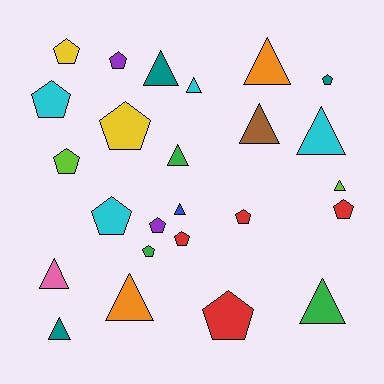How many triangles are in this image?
There are 12 triangles.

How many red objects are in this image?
There are 4 red objects.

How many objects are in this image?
There are 25 objects.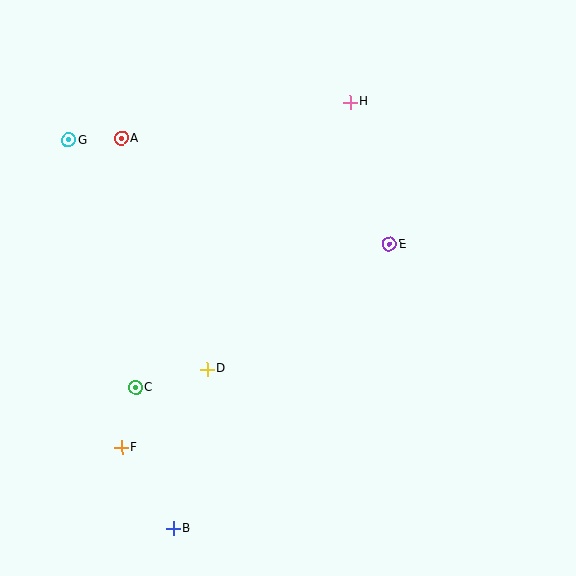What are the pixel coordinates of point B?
Point B is at (173, 528).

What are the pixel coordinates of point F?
Point F is at (122, 447).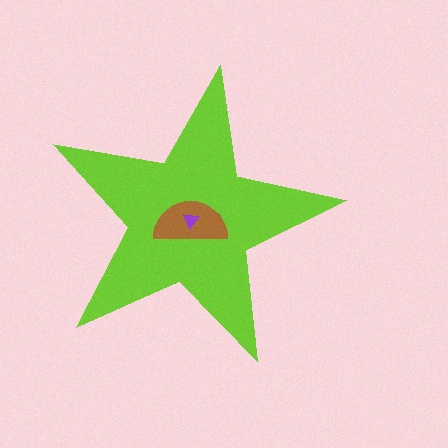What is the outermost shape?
The lime star.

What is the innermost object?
The purple triangle.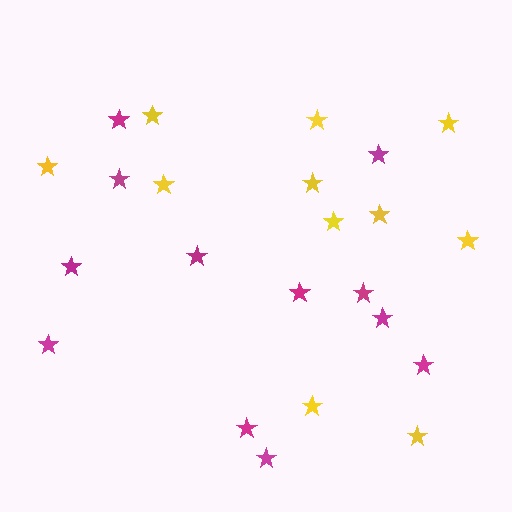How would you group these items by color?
There are 2 groups: one group of magenta stars (12) and one group of yellow stars (11).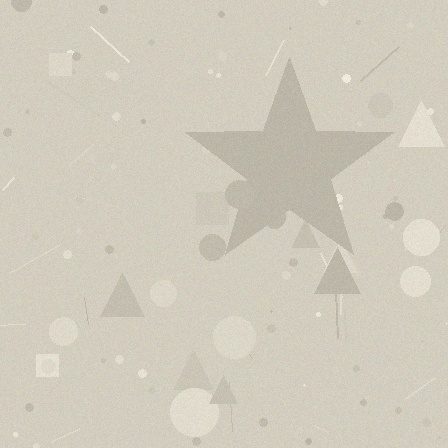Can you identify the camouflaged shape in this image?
The camouflaged shape is a star.